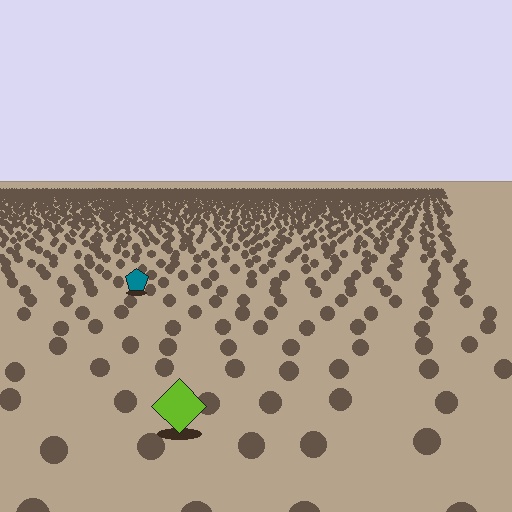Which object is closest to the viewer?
The lime diamond is closest. The texture marks near it are larger and more spread out.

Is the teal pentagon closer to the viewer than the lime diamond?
No. The lime diamond is closer — you can tell from the texture gradient: the ground texture is coarser near it.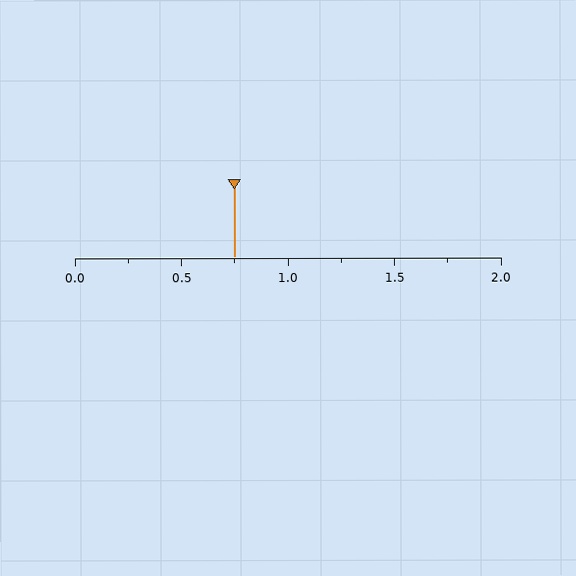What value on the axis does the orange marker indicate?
The marker indicates approximately 0.75.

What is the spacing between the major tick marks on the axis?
The major ticks are spaced 0.5 apart.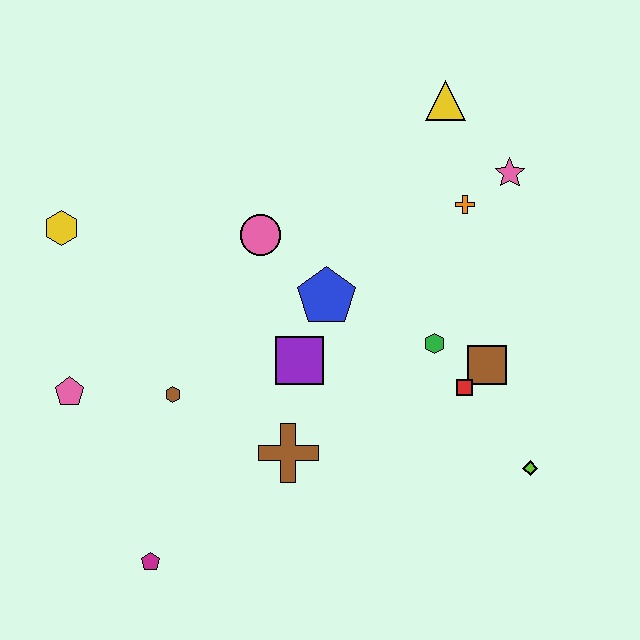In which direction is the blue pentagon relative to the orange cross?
The blue pentagon is to the left of the orange cross.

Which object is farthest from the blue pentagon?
The magenta pentagon is farthest from the blue pentagon.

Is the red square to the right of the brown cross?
Yes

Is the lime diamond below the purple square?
Yes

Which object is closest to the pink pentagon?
The brown hexagon is closest to the pink pentagon.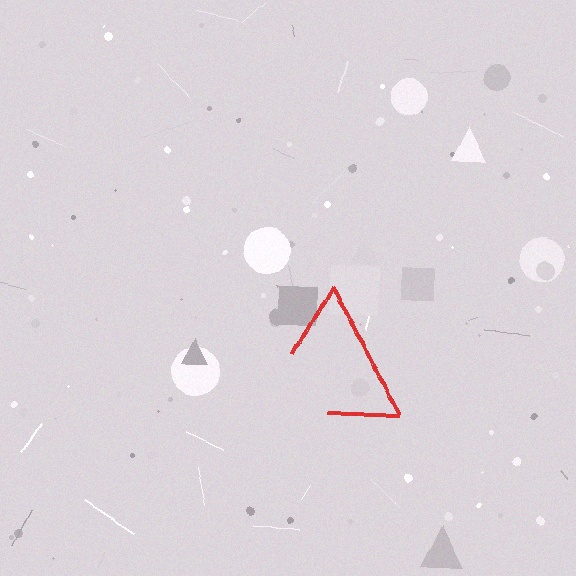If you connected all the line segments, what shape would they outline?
They would outline a triangle.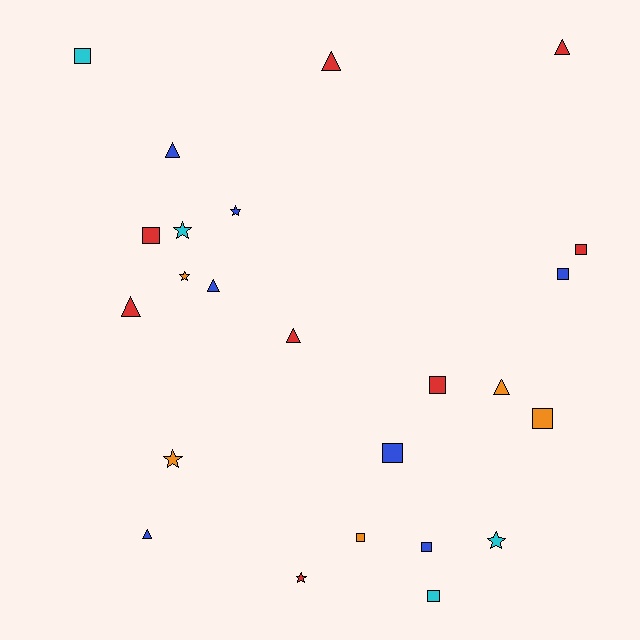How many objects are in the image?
There are 24 objects.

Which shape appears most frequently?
Square, with 10 objects.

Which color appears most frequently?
Red, with 8 objects.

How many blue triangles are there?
There are 3 blue triangles.